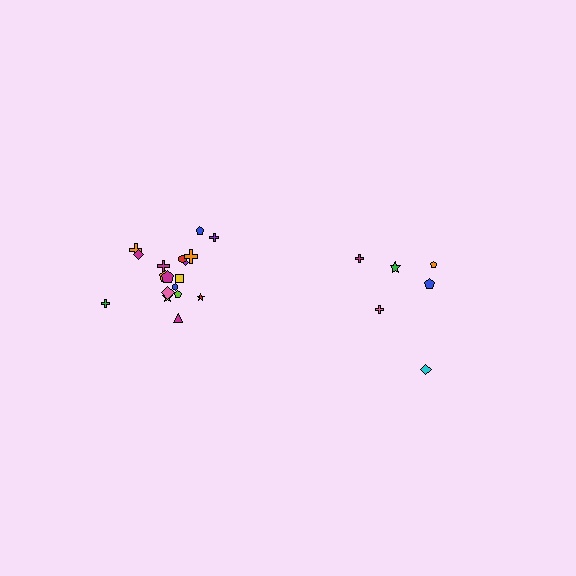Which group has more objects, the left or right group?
The left group.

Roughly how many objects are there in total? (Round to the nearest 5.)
Roughly 25 objects in total.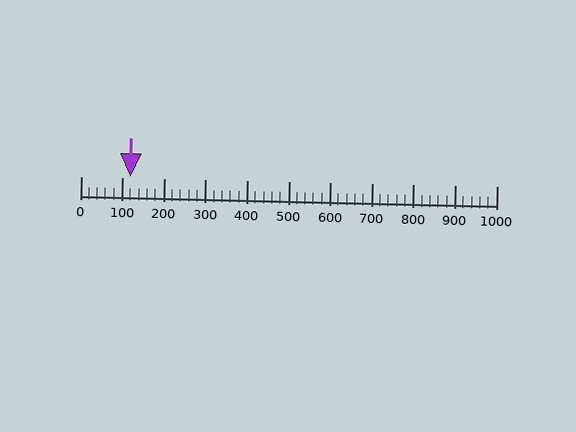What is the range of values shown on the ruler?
The ruler shows values from 0 to 1000.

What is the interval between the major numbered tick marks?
The major tick marks are spaced 100 units apart.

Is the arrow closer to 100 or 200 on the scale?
The arrow is closer to 100.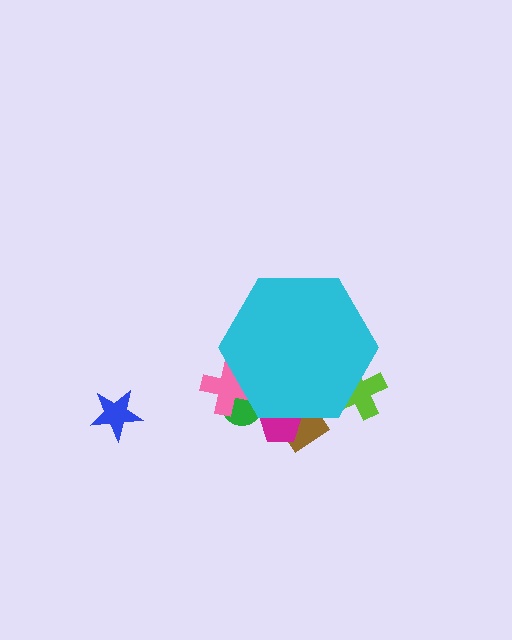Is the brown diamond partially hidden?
Yes, the brown diamond is partially hidden behind the cyan hexagon.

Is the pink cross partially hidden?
Yes, the pink cross is partially hidden behind the cyan hexagon.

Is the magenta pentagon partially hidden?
Yes, the magenta pentagon is partially hidden behind the cyan hexagon.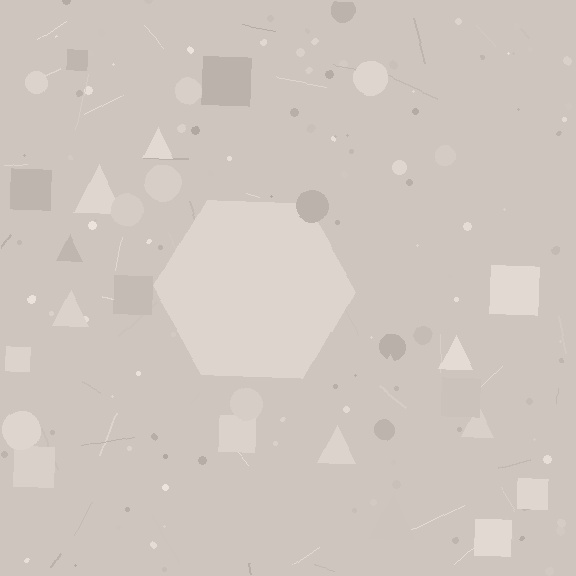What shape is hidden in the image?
A hexagon is hidden in the image.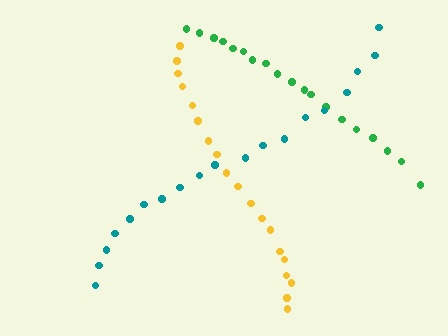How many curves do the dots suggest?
There are 3 distinct paths.